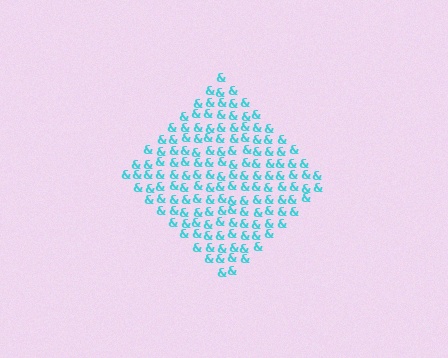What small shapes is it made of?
It is made of small ampersands.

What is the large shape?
The large shape is a diamond.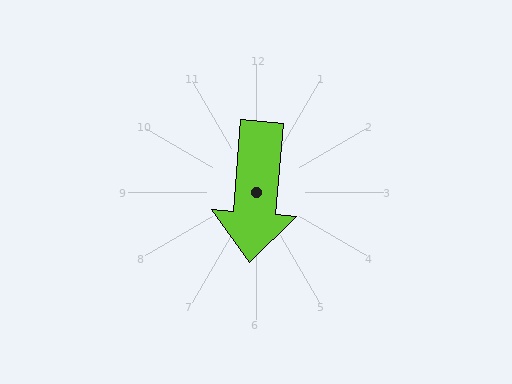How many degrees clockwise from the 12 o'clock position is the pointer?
Approximately 185 degrees.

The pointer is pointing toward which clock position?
Roughly 6 o'clock.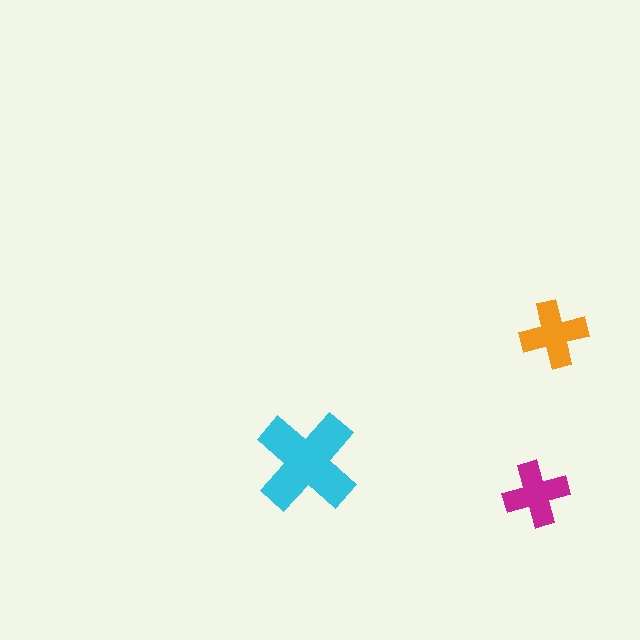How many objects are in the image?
There are 3 objects in the image.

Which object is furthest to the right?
The orange cross is rightmost.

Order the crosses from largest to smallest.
the cyan one, the orange one, the magenta one.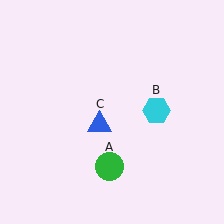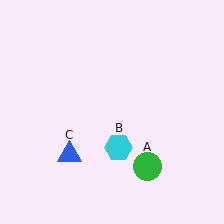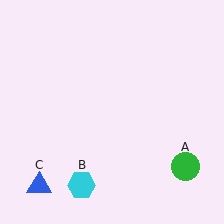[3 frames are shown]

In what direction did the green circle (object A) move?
The green circle (object A) moved right.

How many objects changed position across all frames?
3 objects changed position: green circle (object A), cyan hexagon (object B), blue triangle (object C).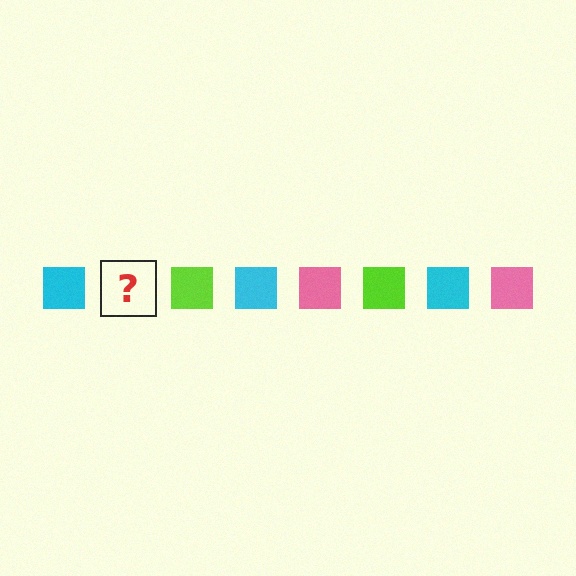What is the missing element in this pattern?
The missing element is a pink square.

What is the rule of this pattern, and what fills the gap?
The rule is that the pattern cycles through cyan, pink, lime squares. The gap should be filled with a pink square.